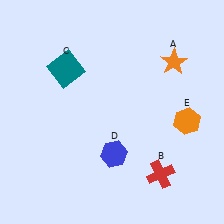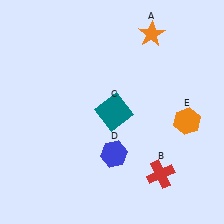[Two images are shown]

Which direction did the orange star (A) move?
The orange star (A) moved up.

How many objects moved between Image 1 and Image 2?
2 objects moved between the two images.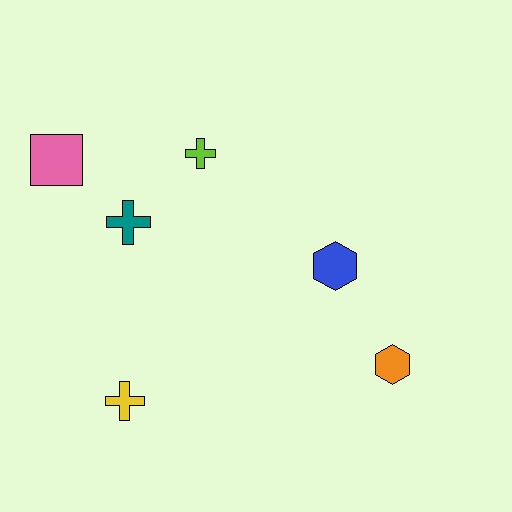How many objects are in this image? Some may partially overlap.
There are 6 objects.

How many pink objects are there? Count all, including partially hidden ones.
There is 1 pink object.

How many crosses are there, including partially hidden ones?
There are 3 crosses.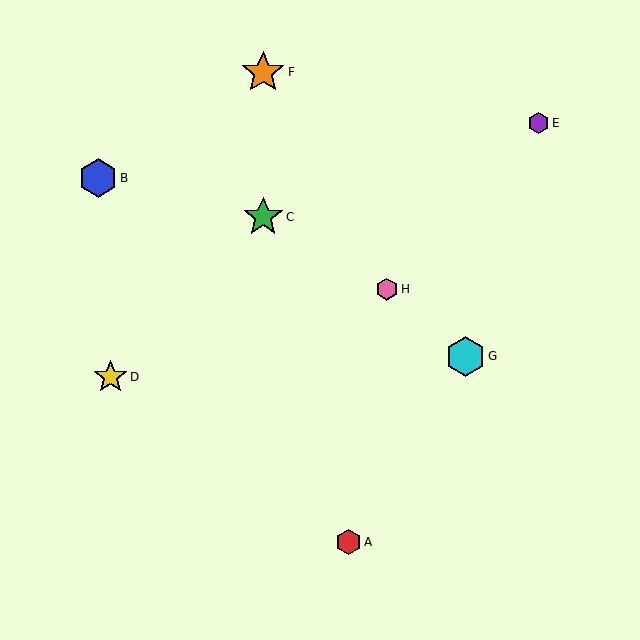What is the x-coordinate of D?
Object D is at x≈111.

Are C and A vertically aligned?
No, C is at x≈263 and A is at x≈348.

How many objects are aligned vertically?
2 objects (C, F) are aligned vertically.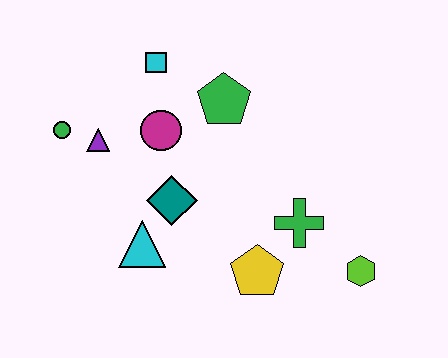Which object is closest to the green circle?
The purple triangle is closest to the green circle.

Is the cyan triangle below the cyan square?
Yes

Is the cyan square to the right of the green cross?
No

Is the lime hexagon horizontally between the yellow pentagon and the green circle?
No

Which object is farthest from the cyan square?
The lime hexagon is farthest from the cyan square.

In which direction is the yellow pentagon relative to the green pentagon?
The yellow pentagon is below the green pentagon.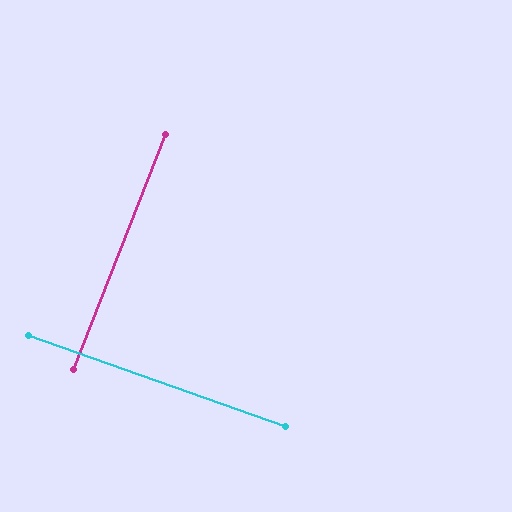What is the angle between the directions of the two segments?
Approximately 88 degrees.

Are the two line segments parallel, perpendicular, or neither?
Perpendicular — they meet at approximately 88°.